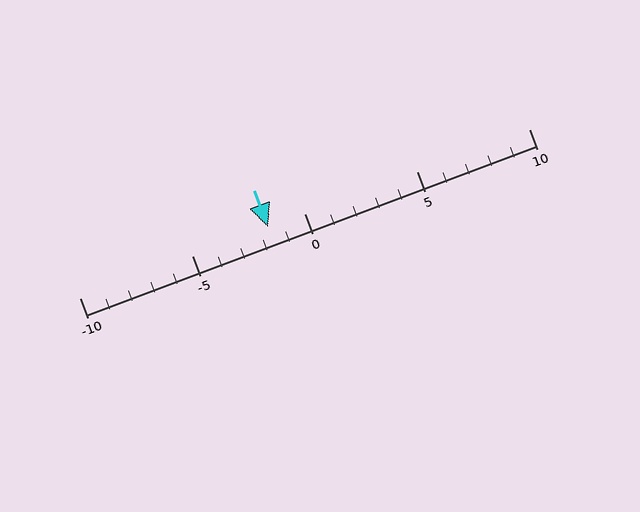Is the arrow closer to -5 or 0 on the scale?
The arrow is closer to 0.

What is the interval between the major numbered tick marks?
The major tick marks are spaced 5 units apart.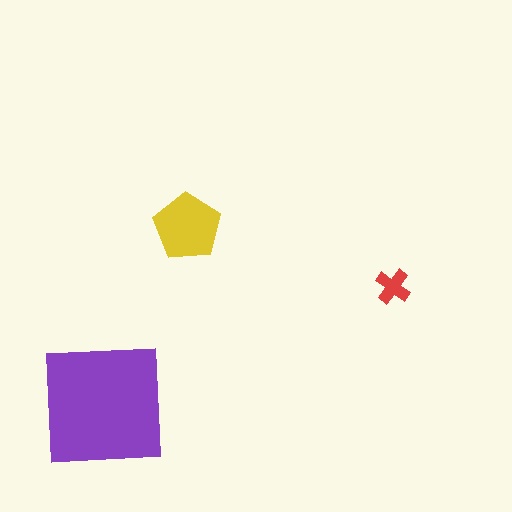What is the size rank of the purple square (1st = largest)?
1st.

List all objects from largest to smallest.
The purple square, the yellow pentagon, the red cross.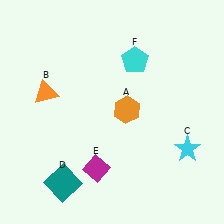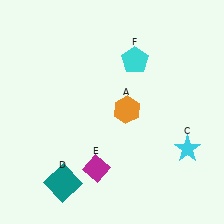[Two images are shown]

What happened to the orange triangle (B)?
The orange triangle (B) was removed in Image 2. It was in the top-left area of Image 1.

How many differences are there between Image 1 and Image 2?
There is 1 difference between the two images.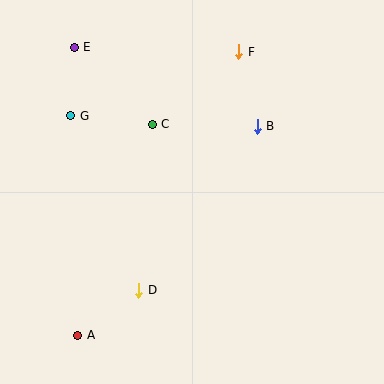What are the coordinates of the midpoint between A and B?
The midpoint between A and B is at (168, 231).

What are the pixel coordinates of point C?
Point C is at (152, 124).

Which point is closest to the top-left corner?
Point E is closest to the top-left corner.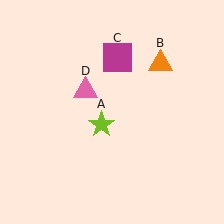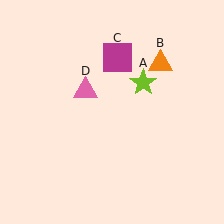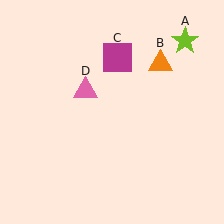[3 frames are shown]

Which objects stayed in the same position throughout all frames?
Orange triangle (object B) and magenta square (object C) and pink triangle (object D) remained stationary.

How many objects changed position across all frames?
1 object changed position: lime star (object A).